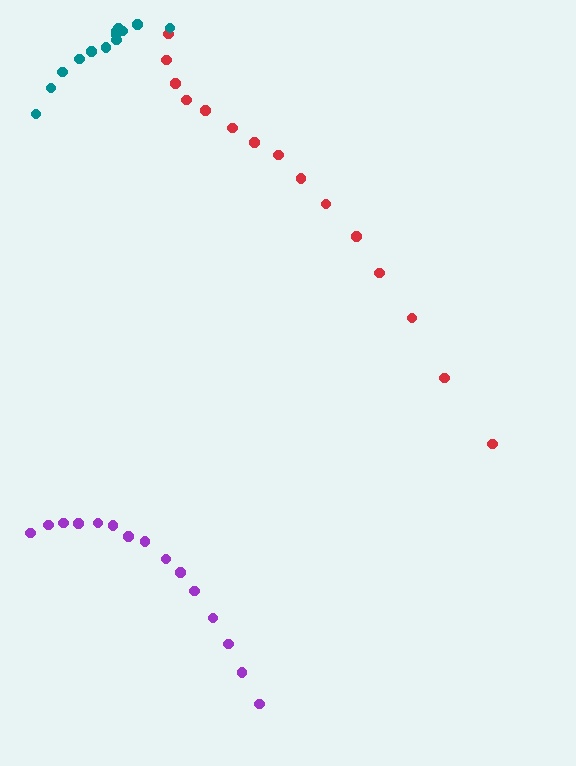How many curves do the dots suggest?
There are 3 distinct paths.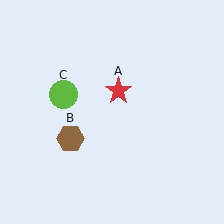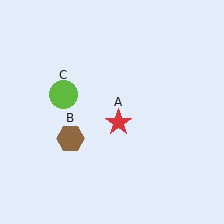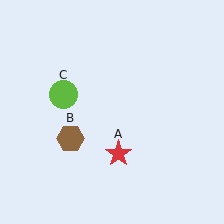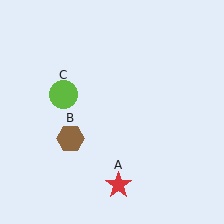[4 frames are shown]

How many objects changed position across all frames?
1 object changed position: red star (object A).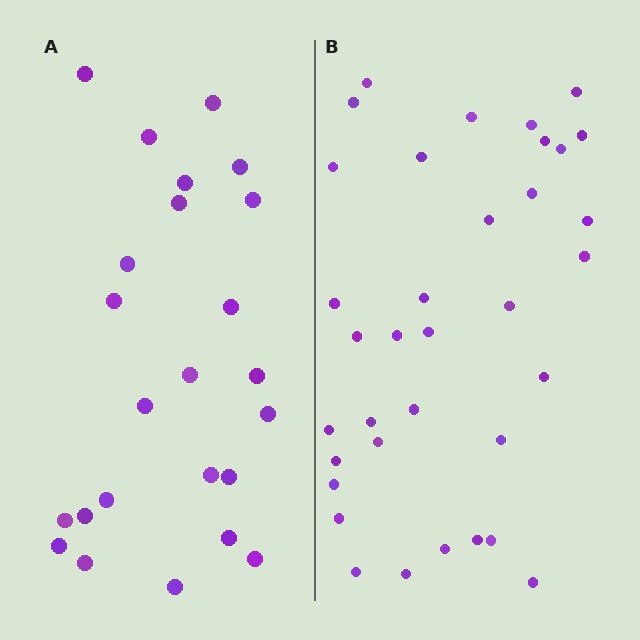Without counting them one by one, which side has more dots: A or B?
Region B (the right region) has more dots.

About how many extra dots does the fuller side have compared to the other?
Region B has roughly 12 or so more dots than region A.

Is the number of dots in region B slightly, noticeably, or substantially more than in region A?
Region B has substantially more. The ratio is roughly 1.5 to 1.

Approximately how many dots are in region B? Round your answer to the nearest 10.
About 40 dots. (The exact count is 35, which rounds to 40.)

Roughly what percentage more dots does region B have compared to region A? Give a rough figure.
About 45% more.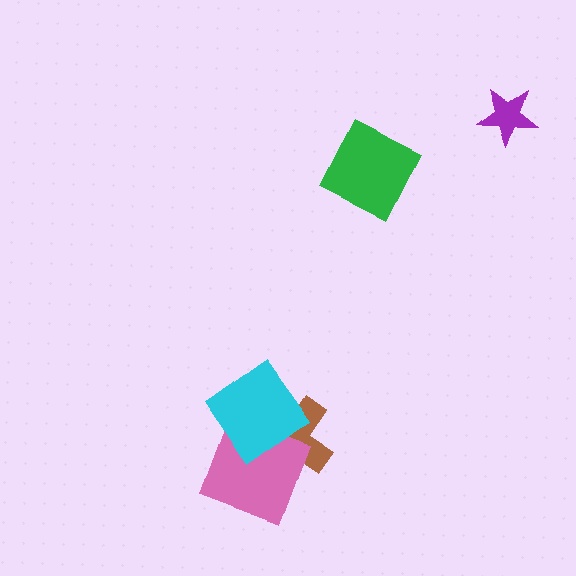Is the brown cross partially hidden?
Yes, it is partially covered by another shape.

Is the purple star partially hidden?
No, no other shape covers it.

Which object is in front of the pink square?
The cyan diamond is in front of the pink square.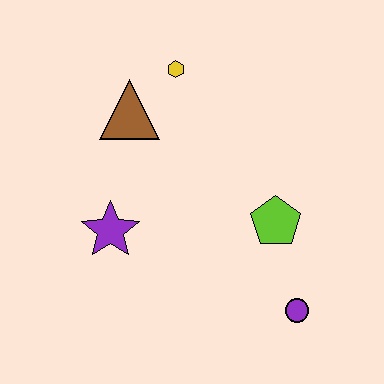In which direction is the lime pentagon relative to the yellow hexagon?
The lime pentagon is below the yellow hexagon.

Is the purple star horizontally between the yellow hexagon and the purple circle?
No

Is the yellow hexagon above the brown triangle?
Yes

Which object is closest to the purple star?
The brown triangle is closest to the purple star.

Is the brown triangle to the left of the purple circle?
Yes